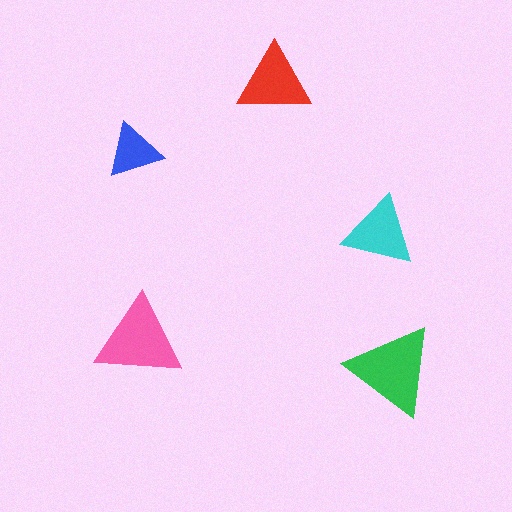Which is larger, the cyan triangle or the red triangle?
The red one.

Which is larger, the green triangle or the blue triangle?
The green one.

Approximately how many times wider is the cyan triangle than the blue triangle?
About 1.5 times wider.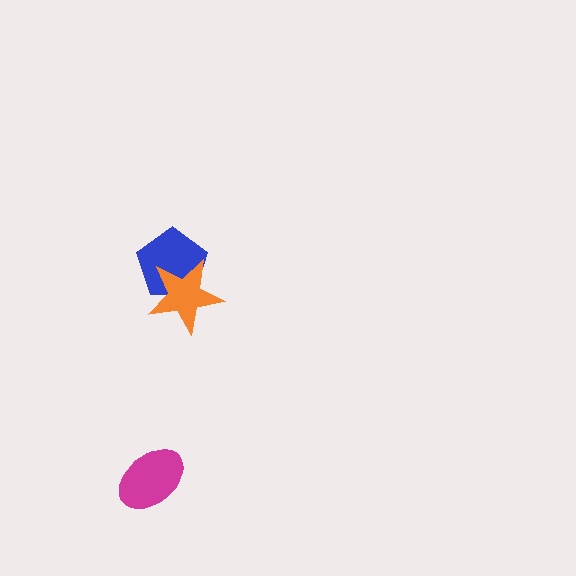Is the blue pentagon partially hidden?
Yes, it is partially covered by another shape.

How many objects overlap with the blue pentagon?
1 object overlaps with the blue pentagon.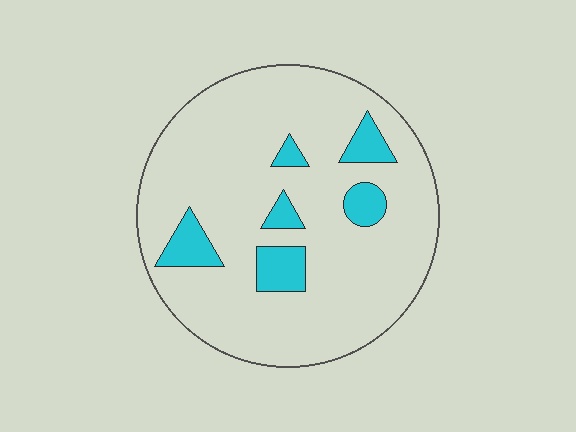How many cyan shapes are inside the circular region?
6.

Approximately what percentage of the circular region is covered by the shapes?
Approximately 15%.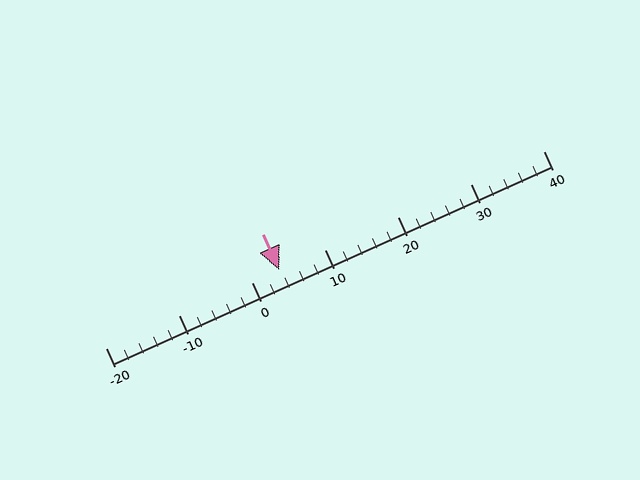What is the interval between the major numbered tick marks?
The major tick marks are spaced 10 units apart.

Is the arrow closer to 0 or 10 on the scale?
The arrow is closer to 0.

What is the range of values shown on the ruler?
The ruler shows values from -20 to 40.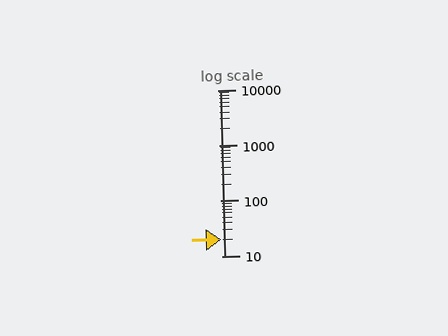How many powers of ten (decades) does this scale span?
The scale spans 3 decades, from 10 to 10000.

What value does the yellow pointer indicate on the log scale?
The pointer indicates approximately 20.